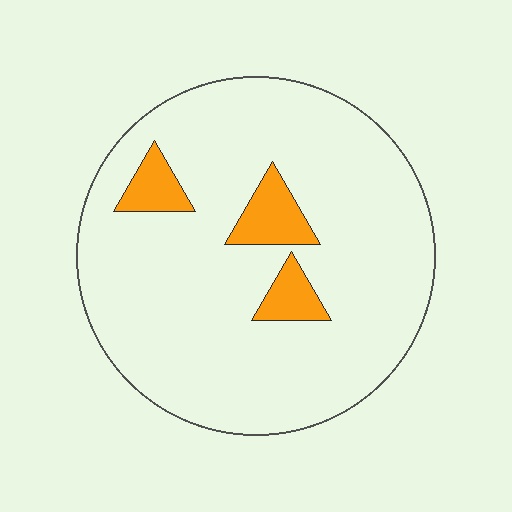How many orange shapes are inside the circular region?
3.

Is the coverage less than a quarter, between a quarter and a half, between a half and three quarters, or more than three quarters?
Less than a quarter.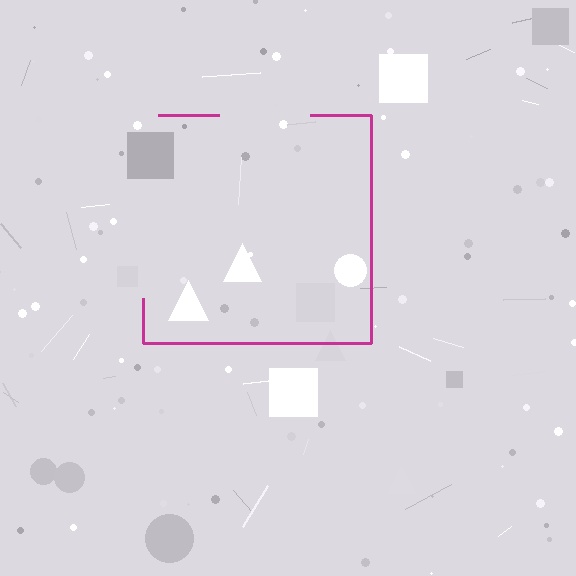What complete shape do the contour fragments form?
The contour fragments form a square.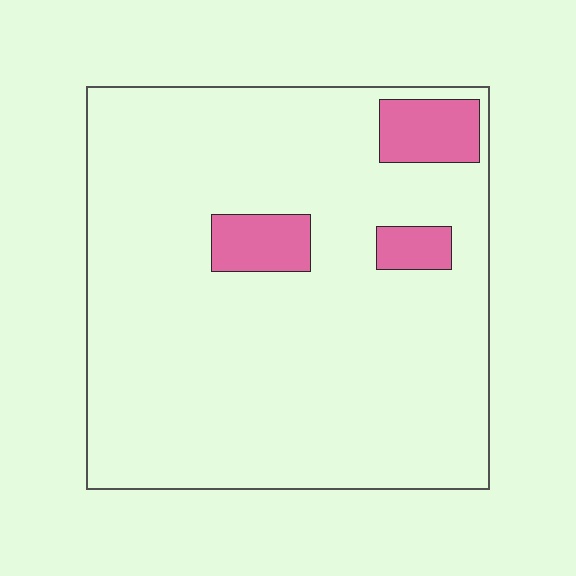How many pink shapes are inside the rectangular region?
3.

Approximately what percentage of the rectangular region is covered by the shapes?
Approximately 10%.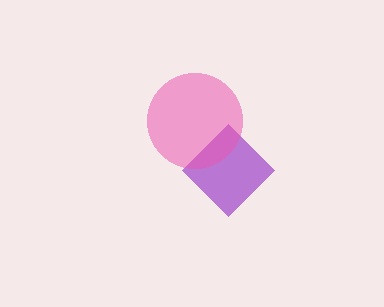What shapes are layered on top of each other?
The layered shapes are: a purple diamond, a pink circle.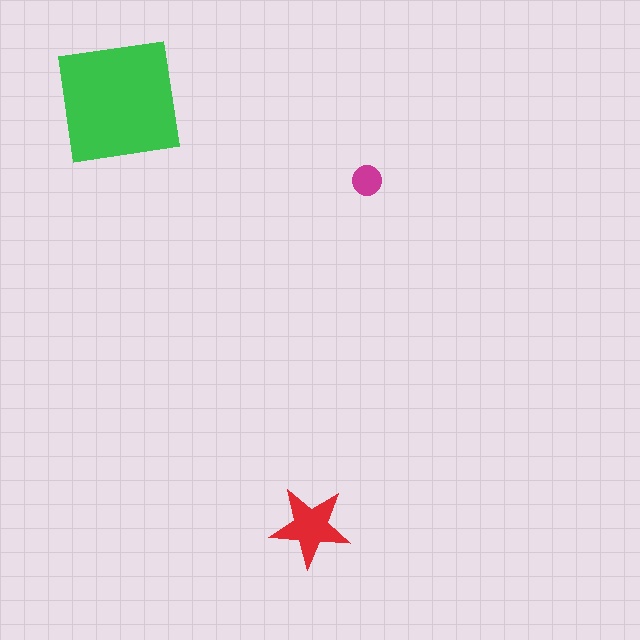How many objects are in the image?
There are 3 objects in the image.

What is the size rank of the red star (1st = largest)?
2nd.